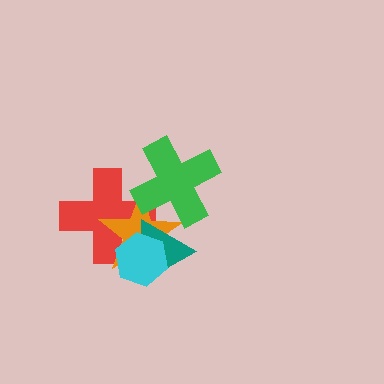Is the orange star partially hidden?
Yes, it is partially covered by another shape.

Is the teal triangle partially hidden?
Yes, it is partially covered by another shape.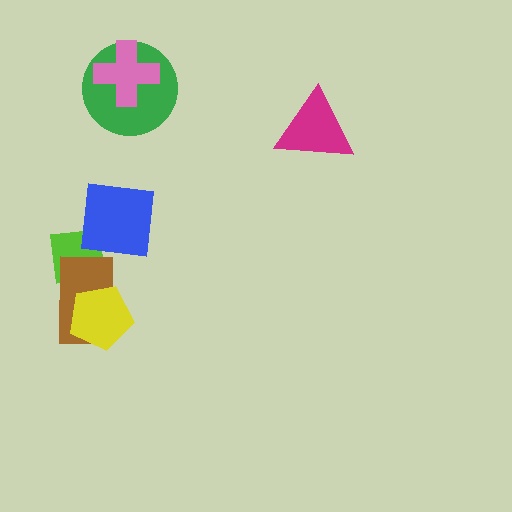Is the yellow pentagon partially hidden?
No, no other shape covers it.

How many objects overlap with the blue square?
1 object overlaps with the blue square.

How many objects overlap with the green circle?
1 object overlaps with the green circle.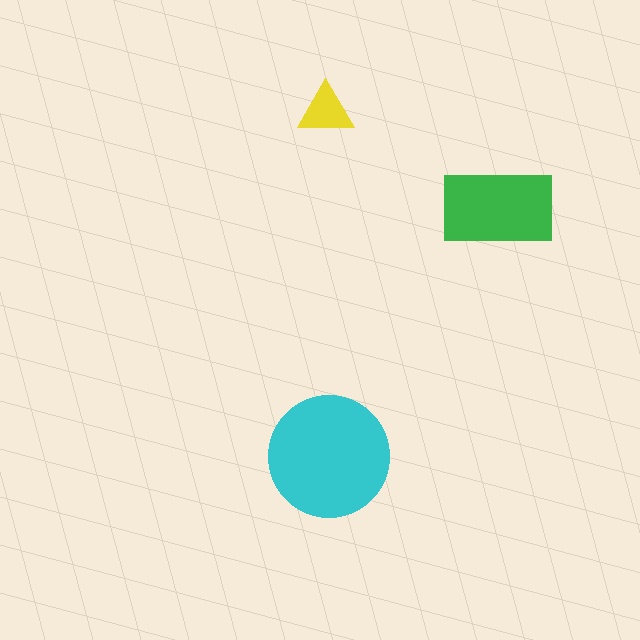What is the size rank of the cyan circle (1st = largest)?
1st.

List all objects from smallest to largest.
The yellow triangle, the green rectangle, the cyan circle.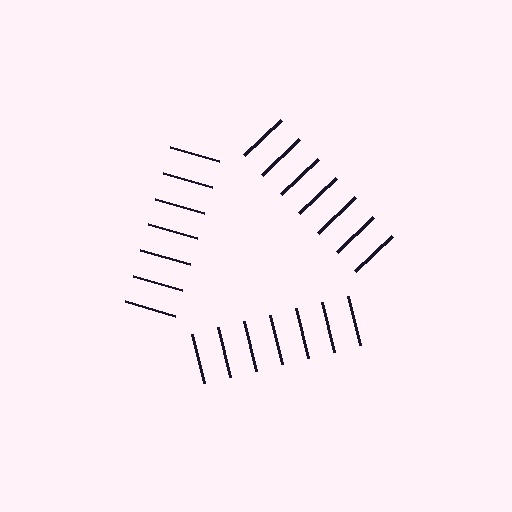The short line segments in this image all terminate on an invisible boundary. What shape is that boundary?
An illusory triangle — the line segments terminate on its edges but no continuous stroke is drawn.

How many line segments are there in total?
21 — 7 along each of the 3 edges.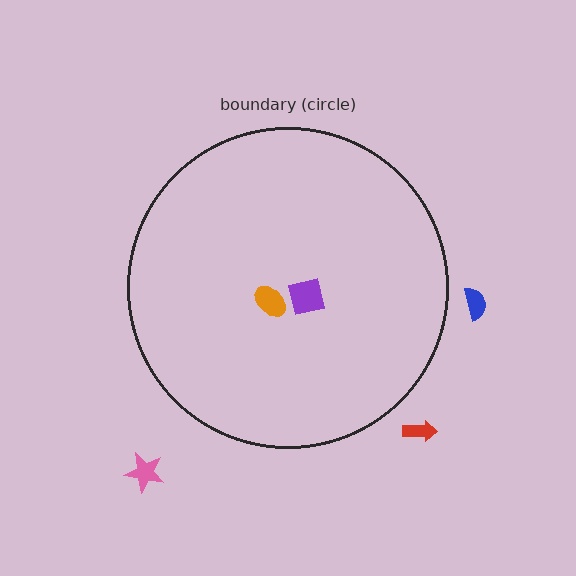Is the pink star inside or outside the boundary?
Outside.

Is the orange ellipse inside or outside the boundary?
Inside.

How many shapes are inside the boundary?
2 inside, 3 outside.